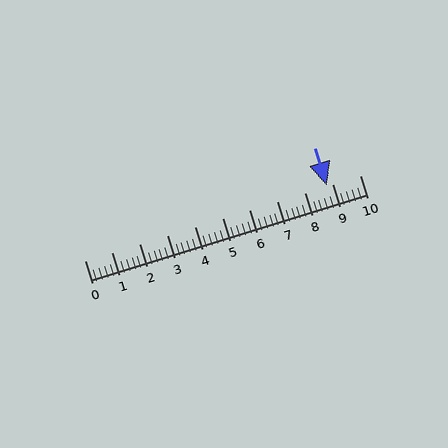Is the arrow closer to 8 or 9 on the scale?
The arrow is closer to 9.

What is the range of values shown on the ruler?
The ruler shows values from 0 to 10.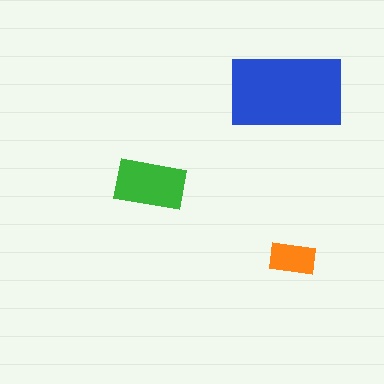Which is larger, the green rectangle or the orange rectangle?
The green one.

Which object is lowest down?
The orange rectangle is bottommost.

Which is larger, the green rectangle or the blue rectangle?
The blue one.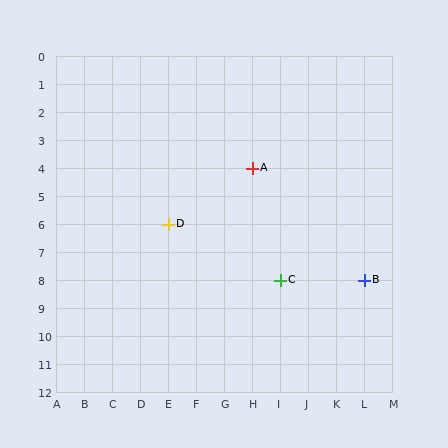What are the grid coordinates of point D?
Point D is at grid coordinates (E, 6).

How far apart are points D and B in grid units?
Points D and B are 7 columns and 2 rows apart (about 7.3 grid units diagonally).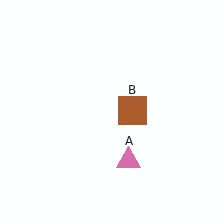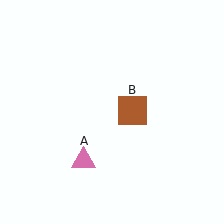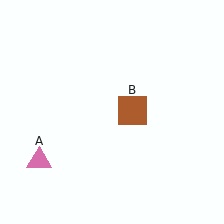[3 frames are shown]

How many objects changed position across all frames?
1 object changed position: pink triangle (object A).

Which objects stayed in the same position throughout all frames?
Brown square (object B) remained stationary.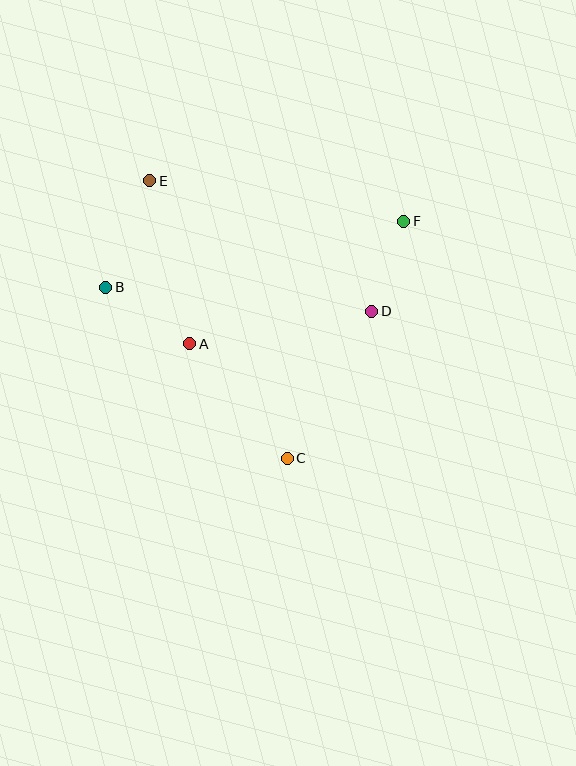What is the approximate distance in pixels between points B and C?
The distance between B and C is approximately 249 pixels.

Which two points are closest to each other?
Points D and F are closest to each other.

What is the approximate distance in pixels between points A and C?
The distance between A and C is approximately 150 pixels.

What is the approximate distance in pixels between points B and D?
The distance between B and D is approximately 267 pixels.